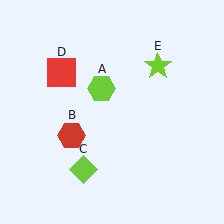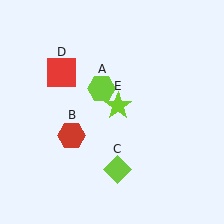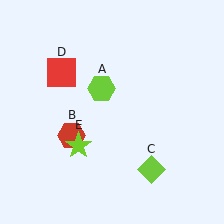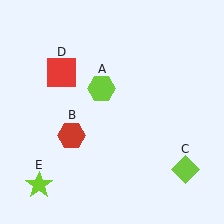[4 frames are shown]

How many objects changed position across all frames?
2 objects changed position: lime diamond (object C), lime star (object E).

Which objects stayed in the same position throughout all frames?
Lime hexagon (object A) and red hexagon (object B) and red square (object D) remained stationary.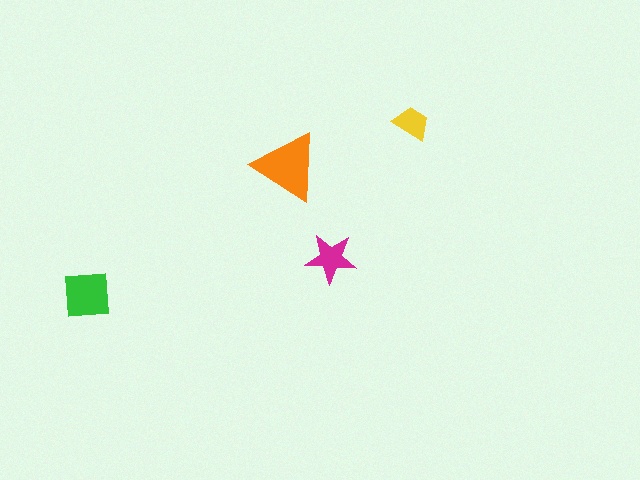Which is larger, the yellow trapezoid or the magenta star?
The magenta star.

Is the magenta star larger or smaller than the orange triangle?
Smaller.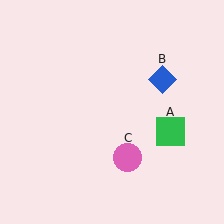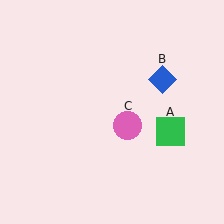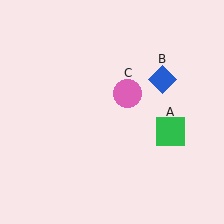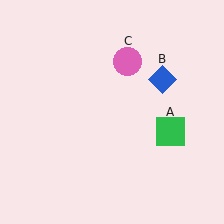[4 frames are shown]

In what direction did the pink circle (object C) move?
The pink circle (object C) moved up.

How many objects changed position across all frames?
1 object changed position: pink circle (object C).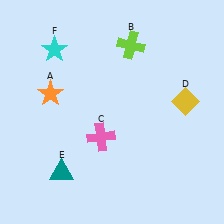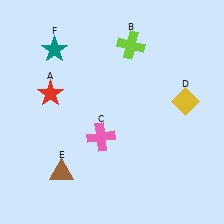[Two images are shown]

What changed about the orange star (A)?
In Image 1, A is orange. In Image 2, it changed to red.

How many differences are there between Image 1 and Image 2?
There are 3 differences between the two images.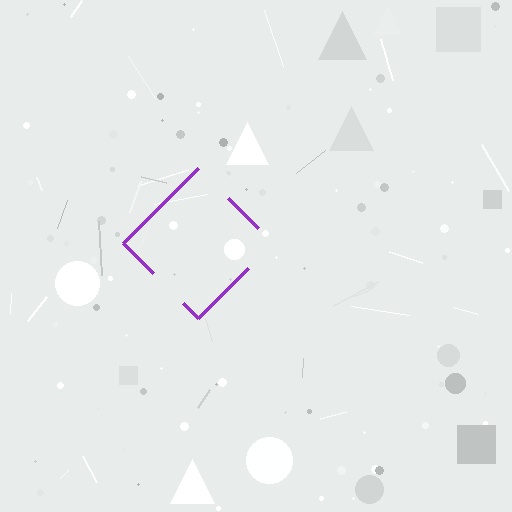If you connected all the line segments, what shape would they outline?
They would outline a diamond.